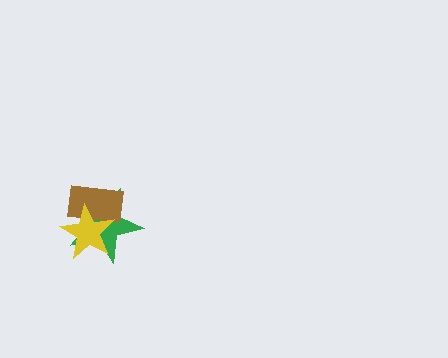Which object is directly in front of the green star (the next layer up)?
The brown rectangle is directly in front of the green star.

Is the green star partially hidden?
Yes, it is partially covered by another shape.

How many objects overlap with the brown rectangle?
2 objects overlap with the brown rectangle.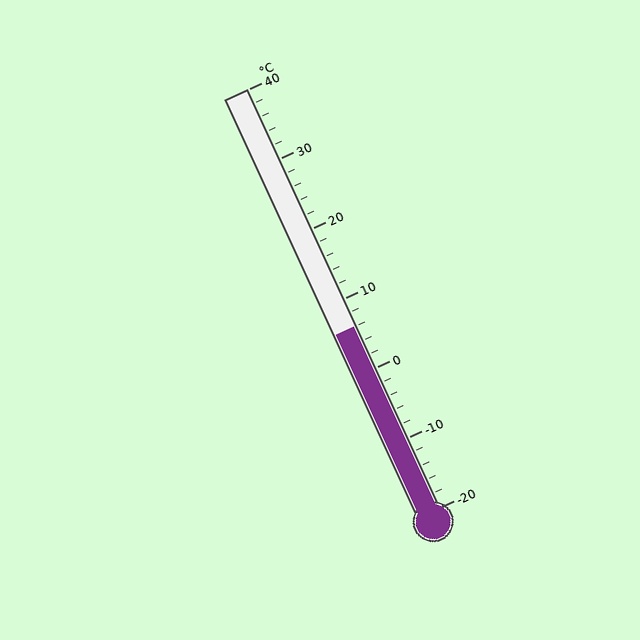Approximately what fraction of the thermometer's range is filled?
The thermometer is filled to approximately 45% of its range.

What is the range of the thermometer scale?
The thermometer scale ranges from -20°C to 40°C.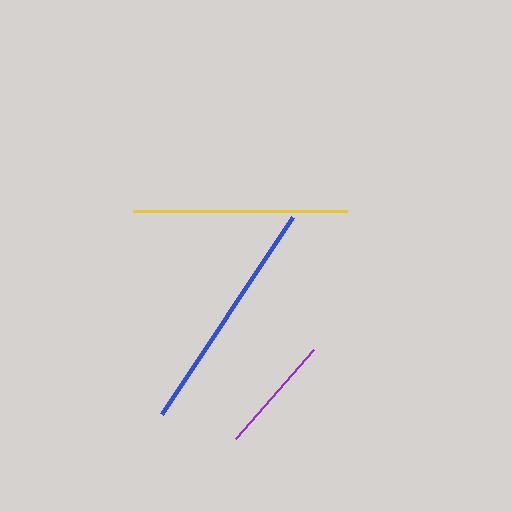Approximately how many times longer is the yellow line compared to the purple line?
The yellow line is approximately 1.8 times the length of the purple line.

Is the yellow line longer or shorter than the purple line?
The yellow line is longer than the purple line.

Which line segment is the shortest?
The purple line is the shortest at approximately 119 pixels.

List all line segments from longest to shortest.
From longest to shortest: blue, yellow, purple.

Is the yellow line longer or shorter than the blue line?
The blue line is longer than the yellow line.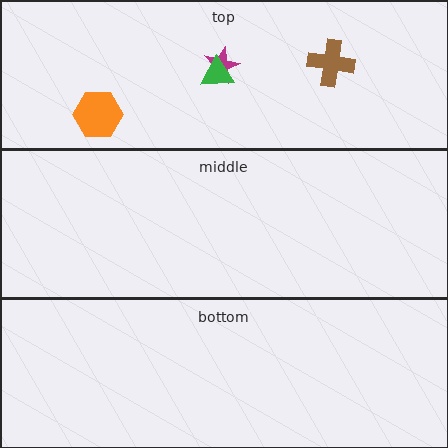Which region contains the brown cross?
The top region.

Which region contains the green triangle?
The top region.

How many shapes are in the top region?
4.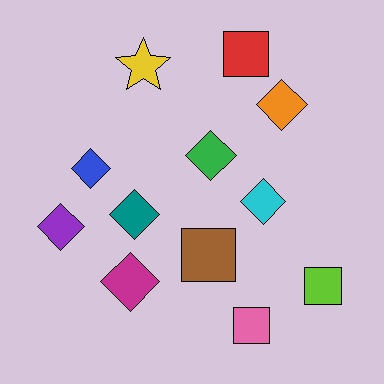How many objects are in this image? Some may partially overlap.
There are 12 objects.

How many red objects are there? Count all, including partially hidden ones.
There is 1 red object.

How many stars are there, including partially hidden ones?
There is 1 star.